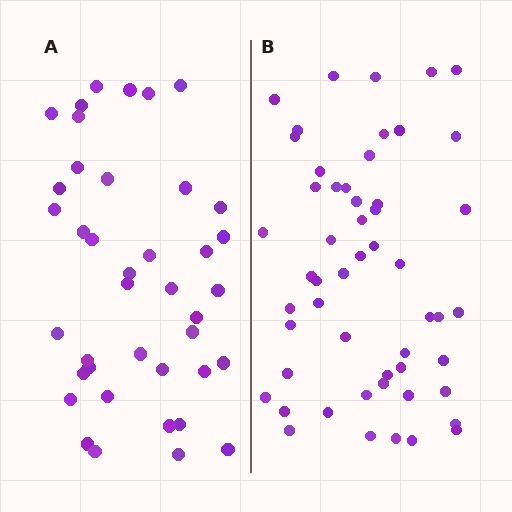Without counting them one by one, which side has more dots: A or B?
Region B (the right region) has more dots.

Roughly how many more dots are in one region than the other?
Region B has approximately 15 more dots than region A.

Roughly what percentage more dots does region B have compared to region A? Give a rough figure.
About 30% more.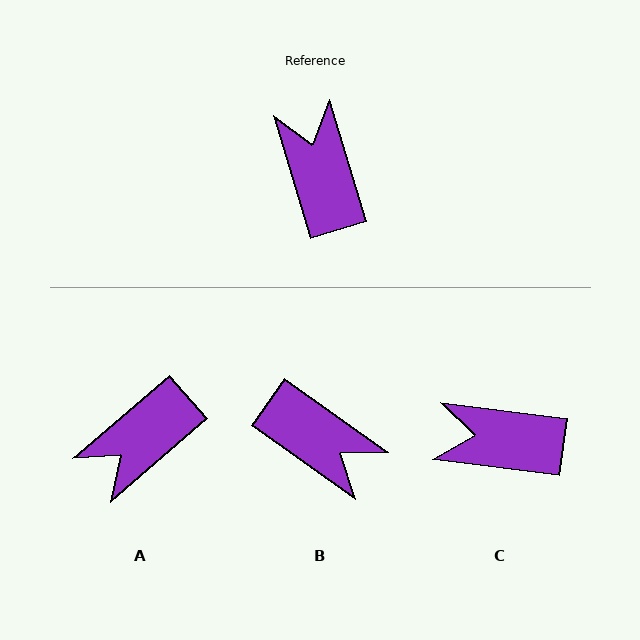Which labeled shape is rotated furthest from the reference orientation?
B, about 142 degrees away.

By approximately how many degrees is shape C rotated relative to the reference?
Approximately 66 degrees counter-clockwise.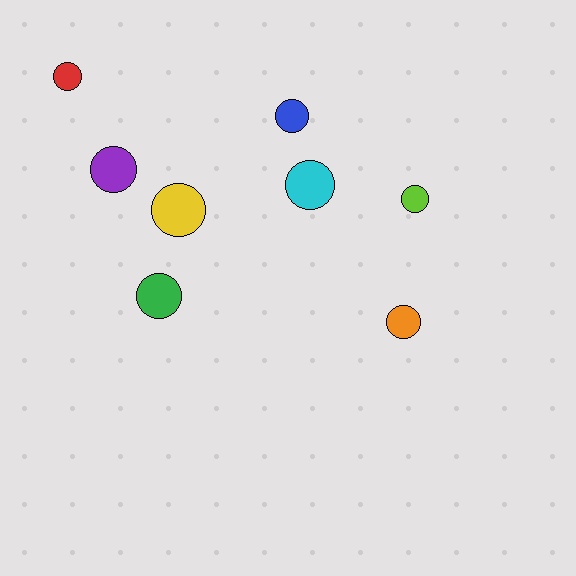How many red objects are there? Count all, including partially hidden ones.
There is 1 red object.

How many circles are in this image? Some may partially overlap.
There are 8 circles.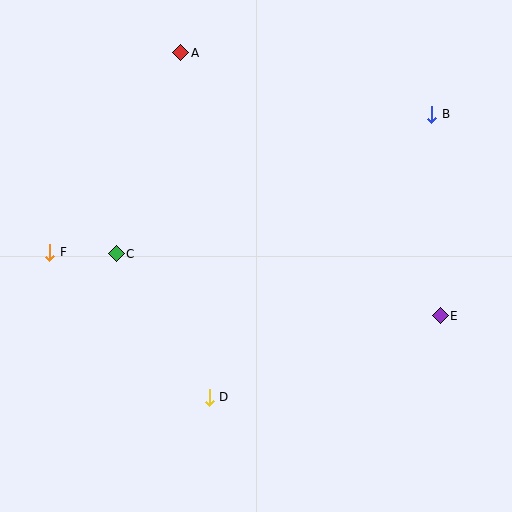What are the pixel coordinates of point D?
Point D is at (209, 397).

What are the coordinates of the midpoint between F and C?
The midpoint between F and C is at (83, 253).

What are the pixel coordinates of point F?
Point F is at (50, 252).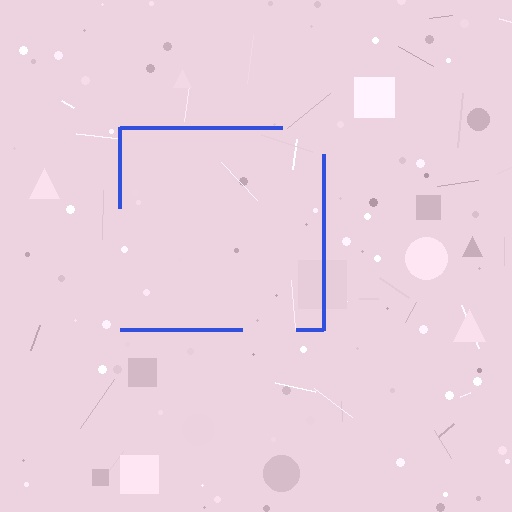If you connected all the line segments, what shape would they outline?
They would outline a square.